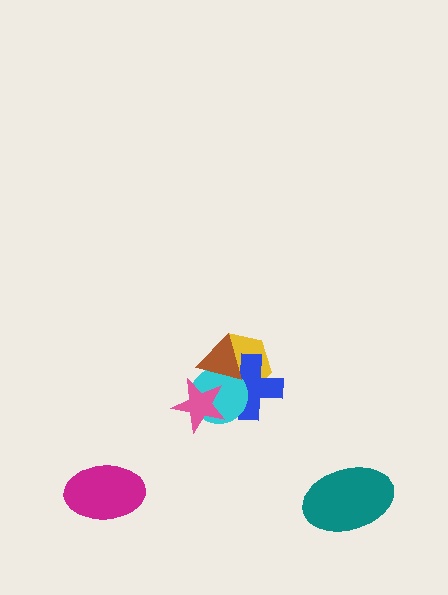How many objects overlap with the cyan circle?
4 objects overlap with the cyan circle.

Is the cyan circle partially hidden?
Yes, it is partially covered by another shape.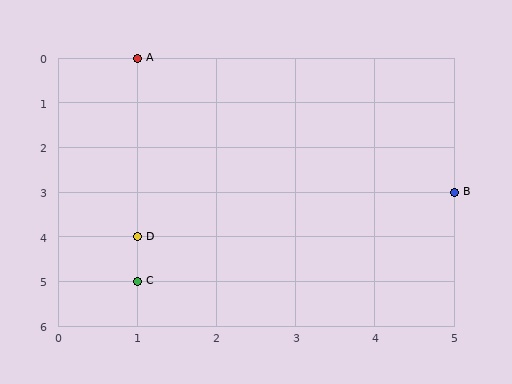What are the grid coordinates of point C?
Point C is at grid coordinates (1, 5).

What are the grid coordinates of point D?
Point D is at grid coordinates (1, 4).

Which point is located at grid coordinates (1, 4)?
Point D is at (1, 4).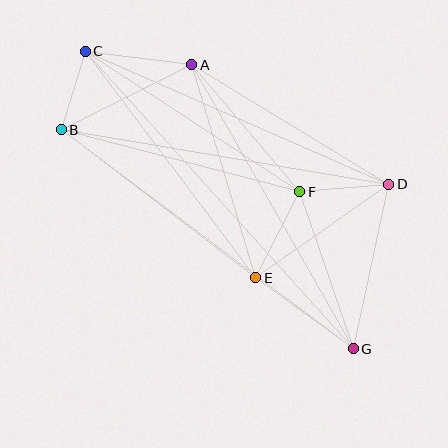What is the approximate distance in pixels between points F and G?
The distance between F and G is approximately 166 pixels.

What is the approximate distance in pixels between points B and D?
The distance between B and D is approximately 332 pixels.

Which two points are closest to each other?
Points B and C are closest to each other.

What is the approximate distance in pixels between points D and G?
The distance between D and G is approximately 168 pixels.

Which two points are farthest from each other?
Points C and G are farthest from each other.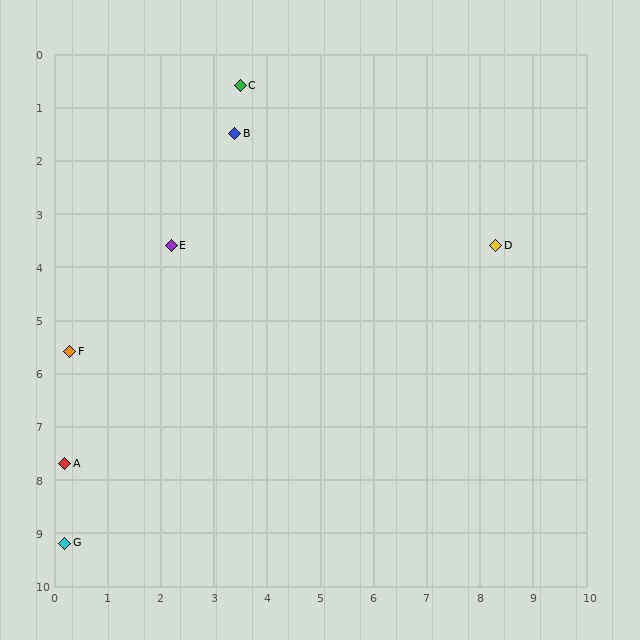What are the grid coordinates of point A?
Point A is at approximately (0.2, 7.7).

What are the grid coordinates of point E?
Point E is at approximately (2.2, 3.6).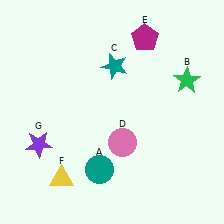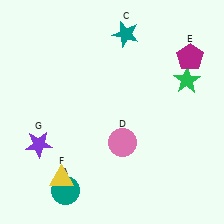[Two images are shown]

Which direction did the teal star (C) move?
The teal star (C) moved up.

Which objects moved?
The objects that moved are: the teal circle (A), the teal star (C), the magenta pentagon (E).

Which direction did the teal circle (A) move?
The teal circle (A) moved left.